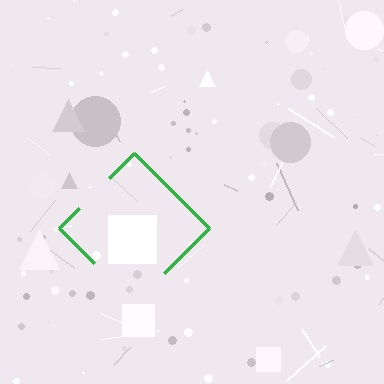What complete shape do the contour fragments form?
The contour fragments form a diamond.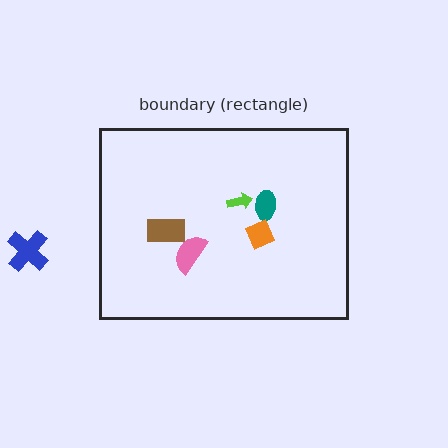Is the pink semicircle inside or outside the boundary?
Inside.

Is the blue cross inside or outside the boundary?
Outside.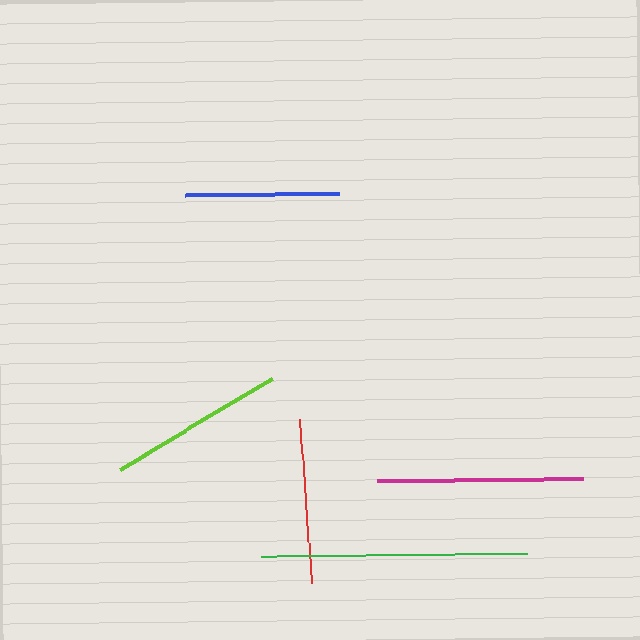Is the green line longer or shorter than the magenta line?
The green line is longer than the magenta line.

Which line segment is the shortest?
The blue line is the shortest at approximately 154 pixels.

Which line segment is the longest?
The green line is the longest at approximately 266 pixels.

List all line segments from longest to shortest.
From longest to shortest: green, magenta, lime, red, blue.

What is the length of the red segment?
The red segment is approximately 164 pixels long.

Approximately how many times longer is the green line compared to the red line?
The green line is approximately 1.6 times the length of the red line.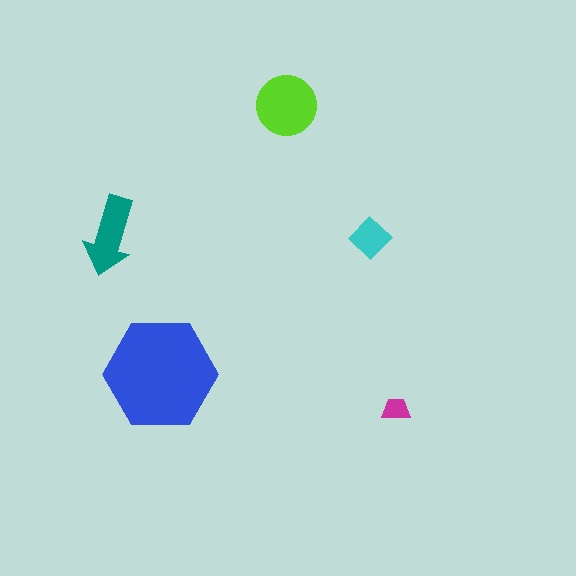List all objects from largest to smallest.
The blue hexagon, the lime circle, the teal arrow, the cyan diamond, the magenta trapezoid.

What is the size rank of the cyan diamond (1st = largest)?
4th.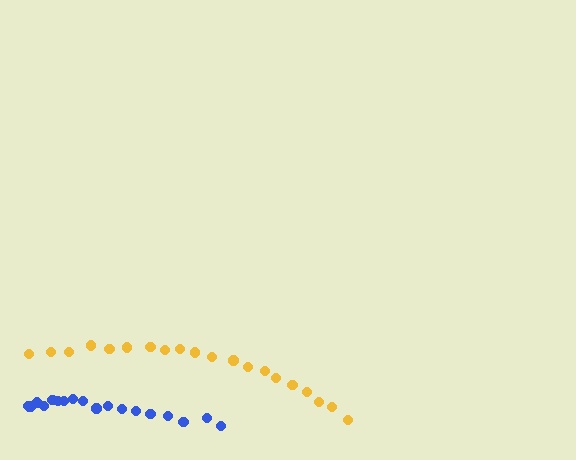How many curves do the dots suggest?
There are 2 distinct paths.